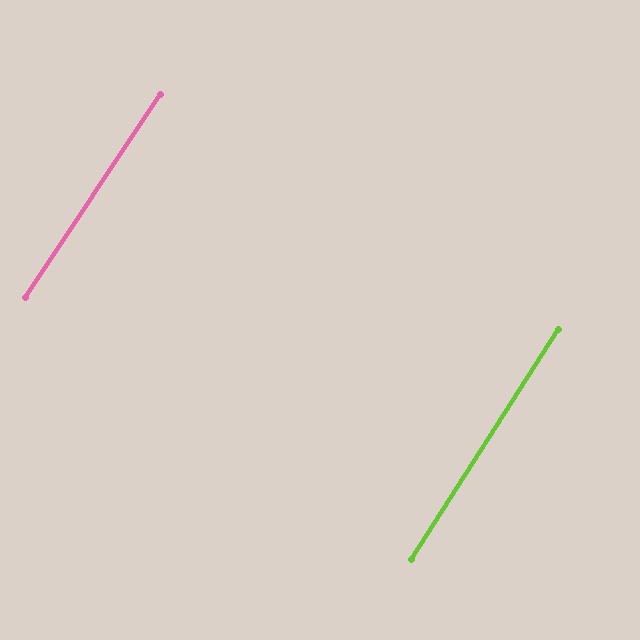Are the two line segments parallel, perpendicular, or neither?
Parallel — their directions differ by only 1.1°.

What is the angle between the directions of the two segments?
Approximately 1 degree.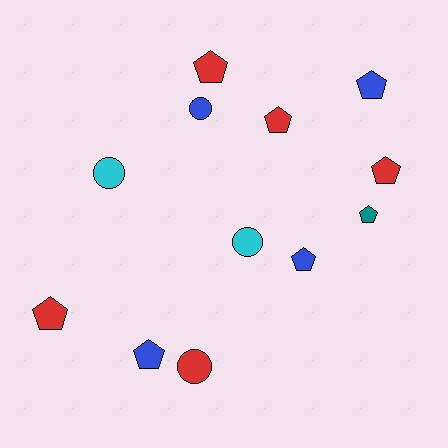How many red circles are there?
There is 1 red circle.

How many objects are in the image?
There are 12 objects.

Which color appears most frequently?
Red, with 5 objects.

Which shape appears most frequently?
Pentagon, with 8 objects.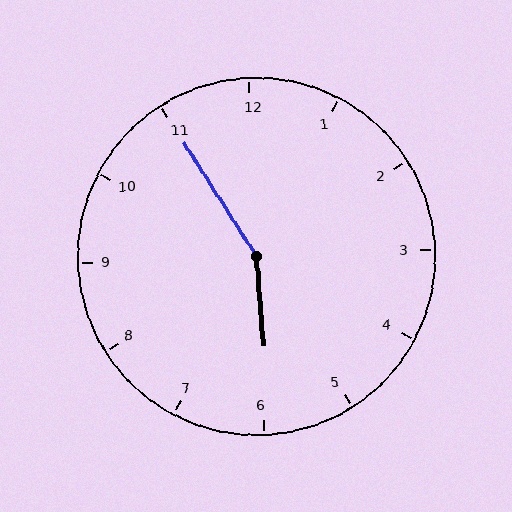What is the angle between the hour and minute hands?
Approximately 152 degrees.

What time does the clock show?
5:55.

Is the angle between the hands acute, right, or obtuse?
It is obtuse.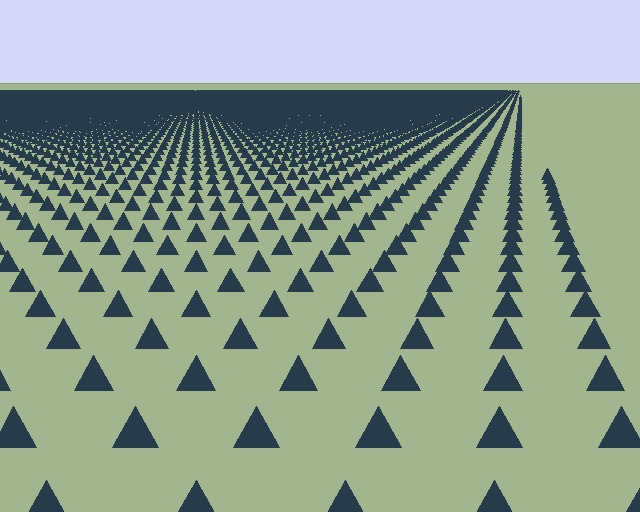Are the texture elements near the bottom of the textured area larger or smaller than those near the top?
Larger. Near the bottom, elements are closer to the viewer and appear at a bigger on-screen size.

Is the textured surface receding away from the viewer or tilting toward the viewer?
The surface is receding away from the viewer. Texture elements get smaller and denser toward the top.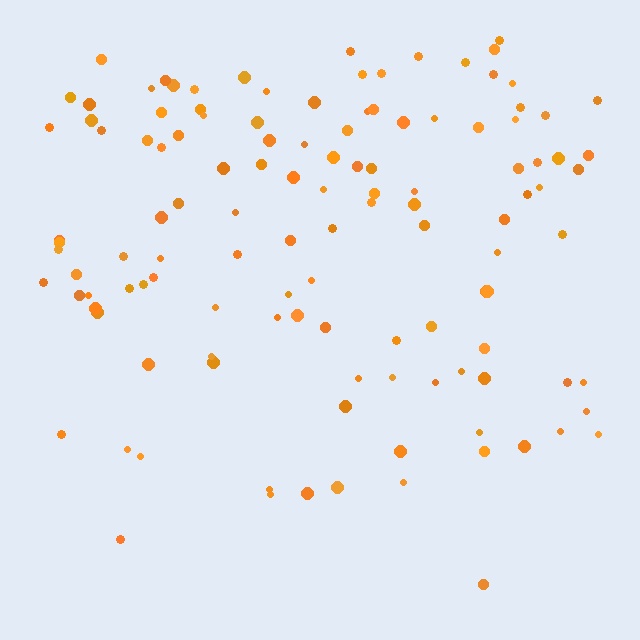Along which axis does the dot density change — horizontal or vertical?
Vertical.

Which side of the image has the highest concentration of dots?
The top.